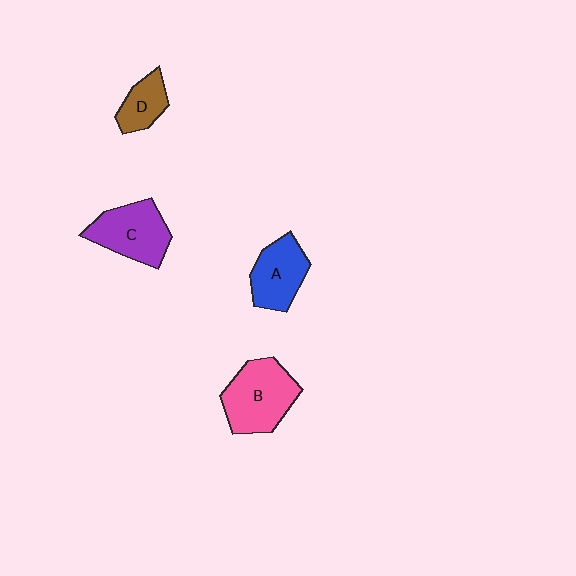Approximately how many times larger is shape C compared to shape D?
Approximately 1.8 times.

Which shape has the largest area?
Shape B (pink).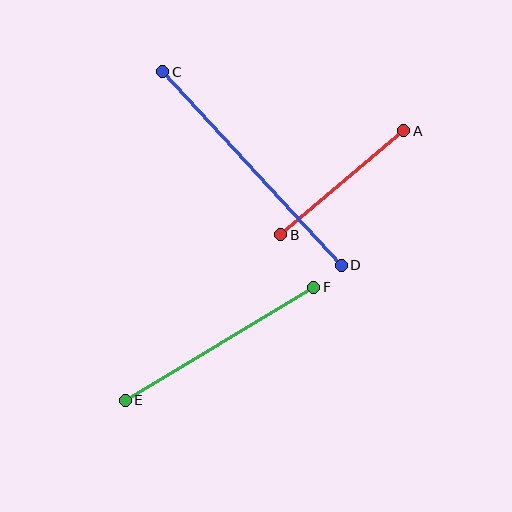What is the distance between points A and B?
The distance is approximately 161 pixels.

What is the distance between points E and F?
The distance is approximately 220 pixels.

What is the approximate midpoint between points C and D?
The midpoint is at approximately (252, 168) pixels.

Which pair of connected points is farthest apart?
Points C and D are farthest apart.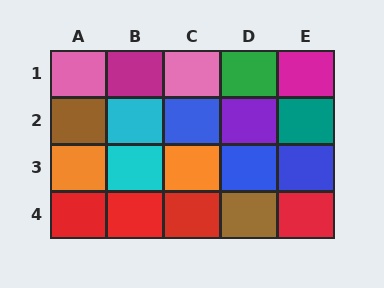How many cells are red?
4 cells are red.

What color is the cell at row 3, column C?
Orange.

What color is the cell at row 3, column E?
Blue.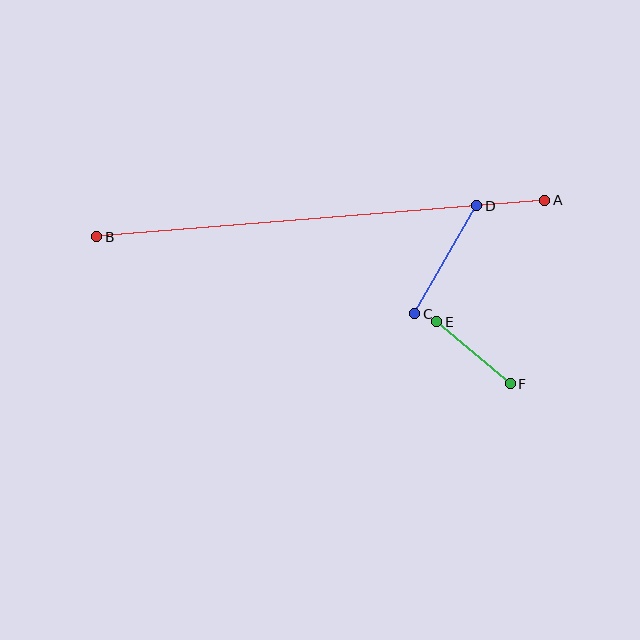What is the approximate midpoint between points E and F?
The midpoint is at approximately (473, 353) pixels.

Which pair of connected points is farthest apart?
Points A and B are farthest apart.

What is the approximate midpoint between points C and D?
The midpoint is at approximately (446, 260) pixels.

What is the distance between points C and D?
The distance is approximately 124 pixels.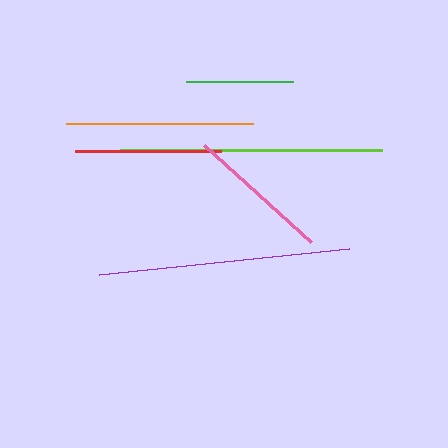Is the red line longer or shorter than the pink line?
The red line is longer than the pink line.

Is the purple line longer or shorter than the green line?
The purple line is longer than the green line.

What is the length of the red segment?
The red segment is approximately 145 pixels long.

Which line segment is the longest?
The lime line is the longest at approximately 262 pixels.